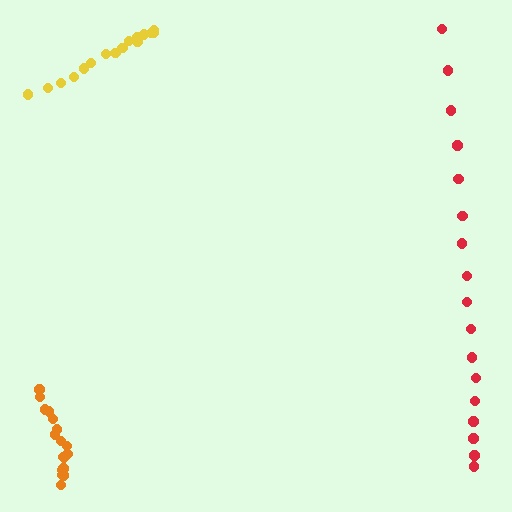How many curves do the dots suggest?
There are 3 distinct paths.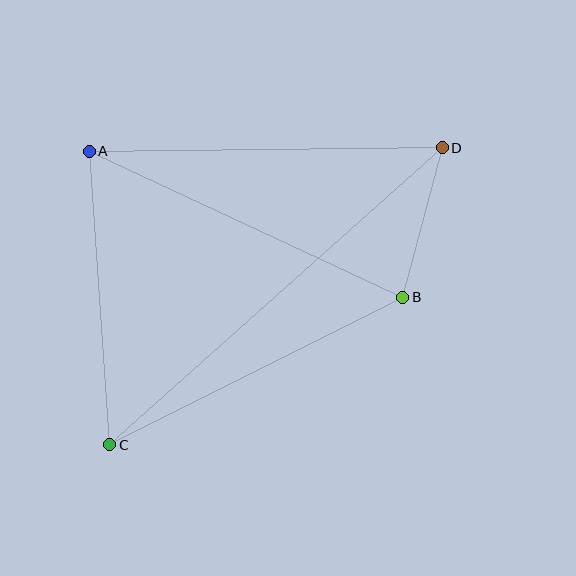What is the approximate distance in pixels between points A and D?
The distance between A and D is approximately 353 pixels.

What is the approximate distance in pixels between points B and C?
The distance between B and C is approximately 328 pixels.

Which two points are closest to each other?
Points B and D are closest to each other.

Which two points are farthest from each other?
Points C and D are farthest from each other.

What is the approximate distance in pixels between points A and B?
The distance between A and B is approximately 346 pixels.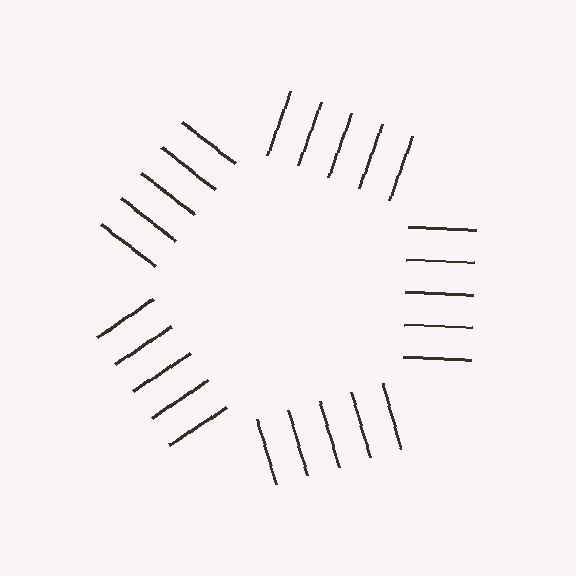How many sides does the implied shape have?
5 sides — the line-ends trace a pentagon.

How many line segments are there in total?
25 — 5 along each of the 5 edges.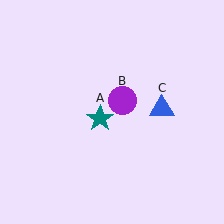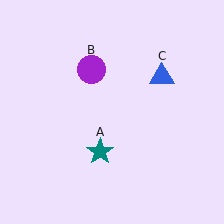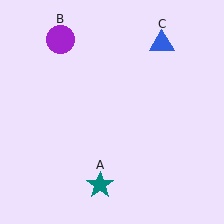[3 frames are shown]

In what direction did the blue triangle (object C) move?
The blue triangle (object C) moved up.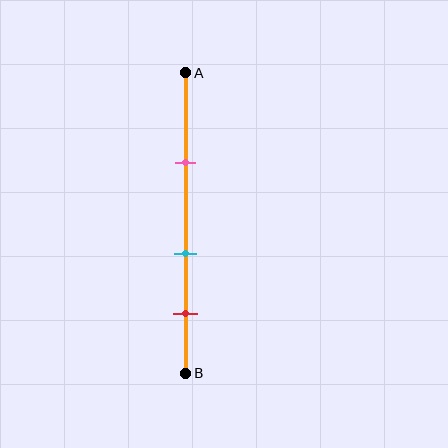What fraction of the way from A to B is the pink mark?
The pink mark is approximately 30% (0.3) of the way from A to B.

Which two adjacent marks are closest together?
The cyan and red marks are the closest adjacent pair.